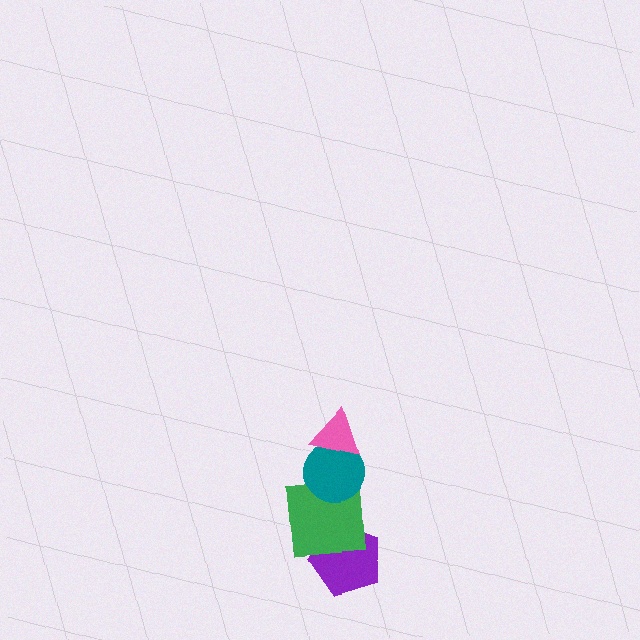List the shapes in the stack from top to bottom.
From top to bottom: the pink triangle, the teal circle, the green square, the purple pentagon.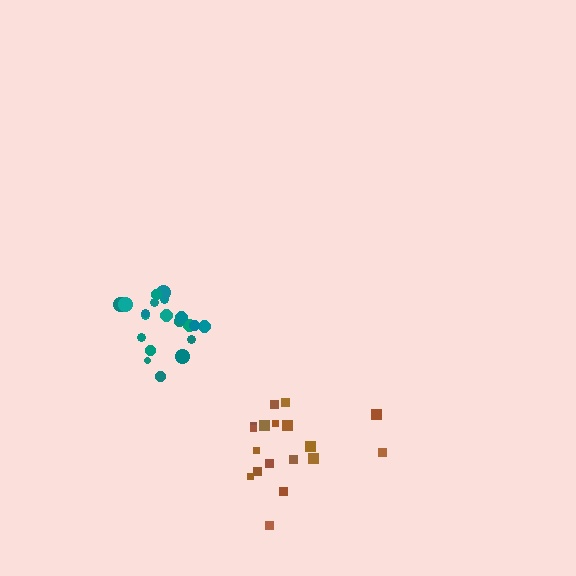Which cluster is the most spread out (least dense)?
Brown.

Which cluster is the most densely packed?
Teal.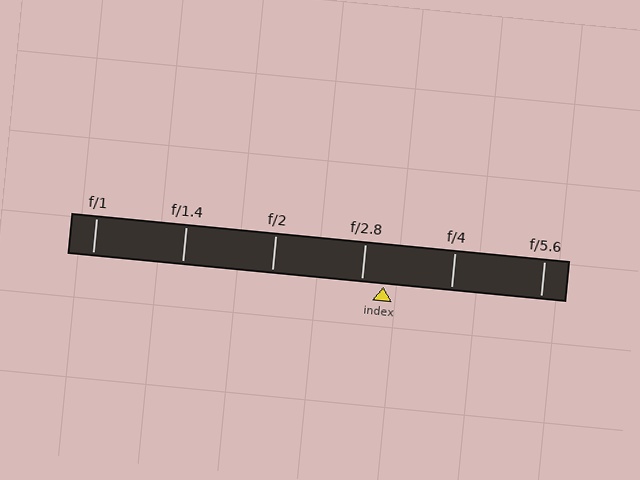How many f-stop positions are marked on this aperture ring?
There are 6 f-stop positions marked.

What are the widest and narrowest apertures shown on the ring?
The widest aperture shown is f/1 and the narrowest is f/5.6.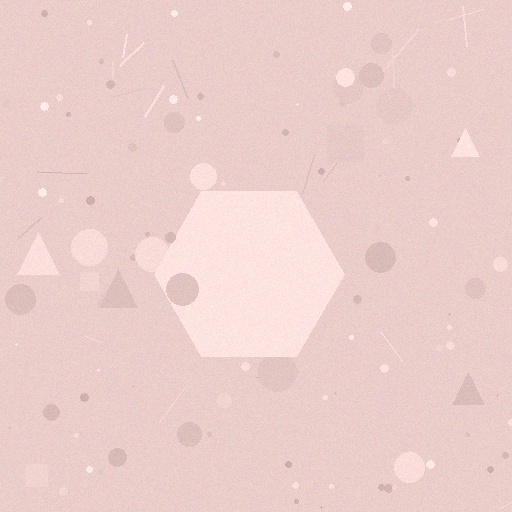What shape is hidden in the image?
A hexagon is hidden in the image.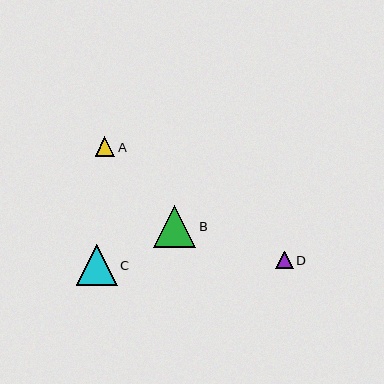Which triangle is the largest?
Triangle B is the largest with a size of approximately 42 pixels.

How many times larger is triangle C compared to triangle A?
Triangle C is approximately 2.1 times the size of triangle A.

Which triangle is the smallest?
Triangle D is the smallest with a size of approximately 17 pixels.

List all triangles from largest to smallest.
From largest to smallest: B, C, A, D.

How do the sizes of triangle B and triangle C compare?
Triangle B and triangle C are approximately the same size.